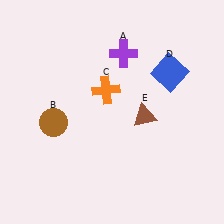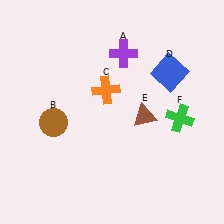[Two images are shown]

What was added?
A green cross (F) was added in Image 2.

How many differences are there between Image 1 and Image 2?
There is 1 difference between the two images.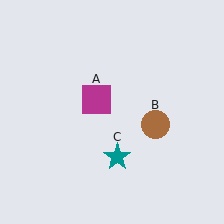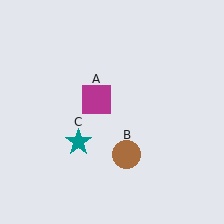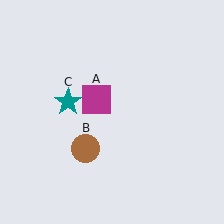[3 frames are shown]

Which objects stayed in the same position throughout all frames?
Magenta square (object A) remained stationary.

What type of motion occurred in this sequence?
The brown circle (object B), teal star (object C) rotated clockwise around the center of the scene.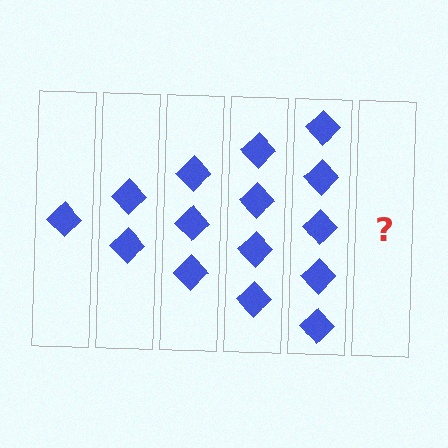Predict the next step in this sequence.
The next step is 6 diamonds.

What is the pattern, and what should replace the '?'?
The pattern is that each step adds one more diamond. The '?' should be 6 diamonds.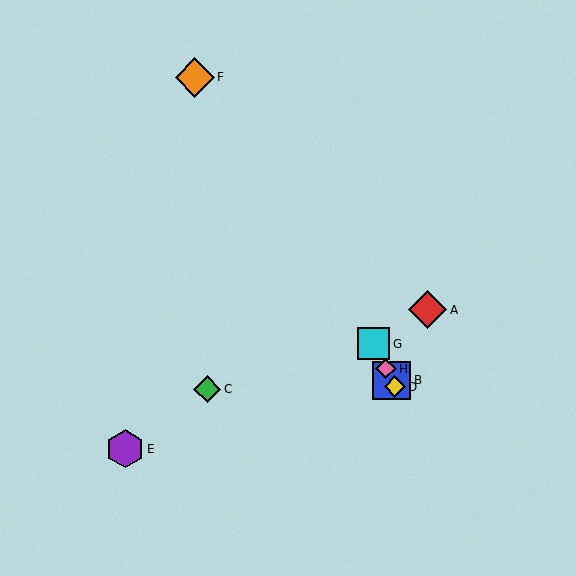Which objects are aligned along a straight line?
Objects B, D, G, H are aligned along a straight line.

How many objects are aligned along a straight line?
4 objects (B, D, G, H) are aligned along a straight line.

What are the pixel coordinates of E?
Object E is at (125, 449).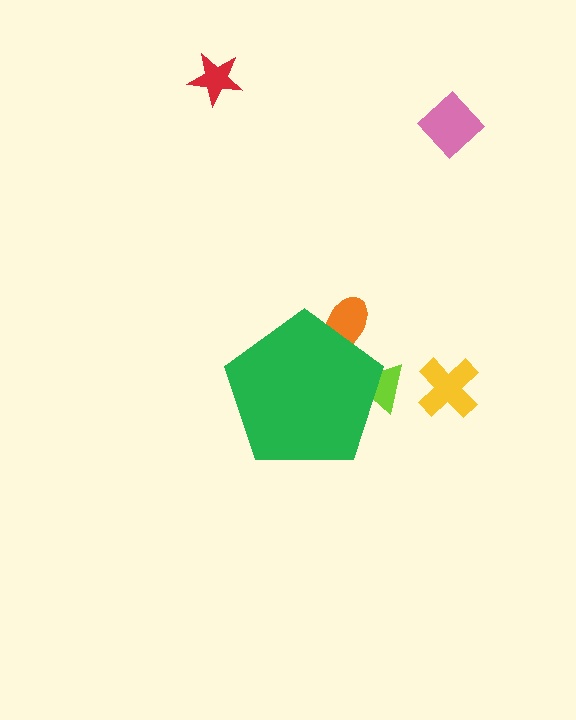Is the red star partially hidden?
No, the red star is fully visible.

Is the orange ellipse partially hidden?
Yes, the orange ellipse is partially hidden behind the green pentagon.